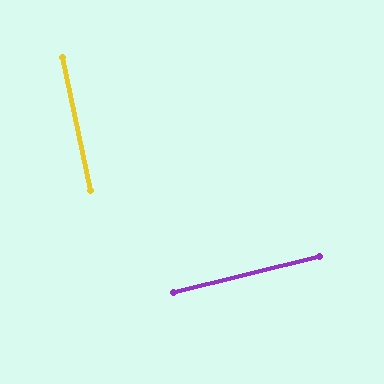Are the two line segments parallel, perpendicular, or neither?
Perpendicular — they meet at approximately 89°.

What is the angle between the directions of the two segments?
Approximately 89 degrees.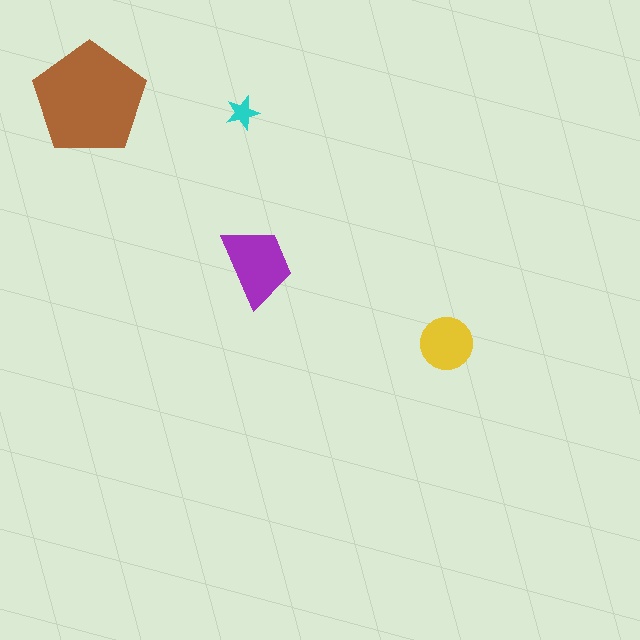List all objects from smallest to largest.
The cyan star, the yellow circle, the purple trapezoid, the brown pentagon.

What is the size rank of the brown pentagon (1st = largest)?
1st.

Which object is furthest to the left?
The brown pentagon is leftmost.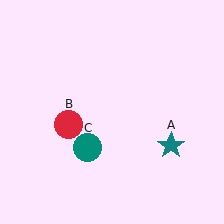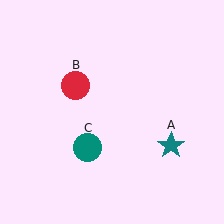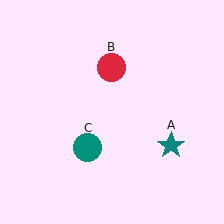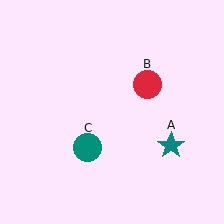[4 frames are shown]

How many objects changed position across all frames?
1 object changed position: red circle (object B).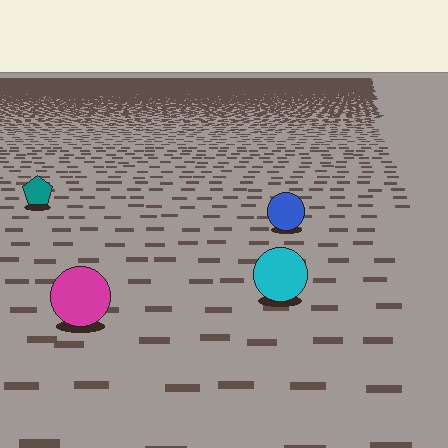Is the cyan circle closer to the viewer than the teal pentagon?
Yes. The cyan circle is closer — you can tell from the texture gradient: the ground texture is coarser near it.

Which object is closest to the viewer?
The magenta circle is closest. The texture marks near it are larger and more spread out.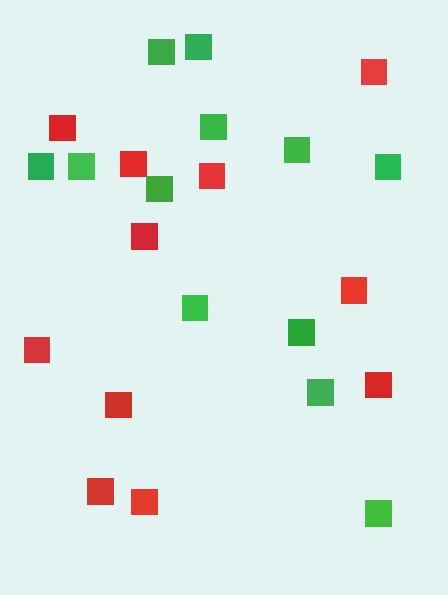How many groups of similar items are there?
There are 2 groups: one group of red squares (11) and one group of green squares (12).